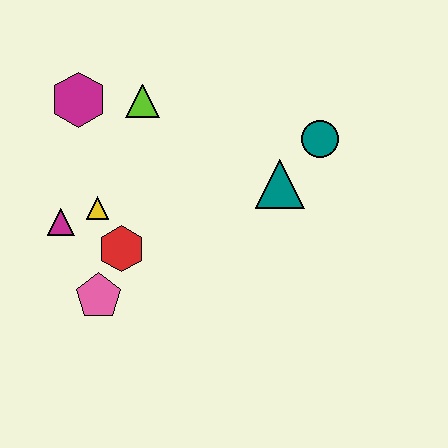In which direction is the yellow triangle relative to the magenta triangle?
The yellow triangle is to the right of the magenta triangle.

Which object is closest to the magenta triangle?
The yellow triangle is closest to the magenta triangle.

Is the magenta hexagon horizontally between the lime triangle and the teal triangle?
No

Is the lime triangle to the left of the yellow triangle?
No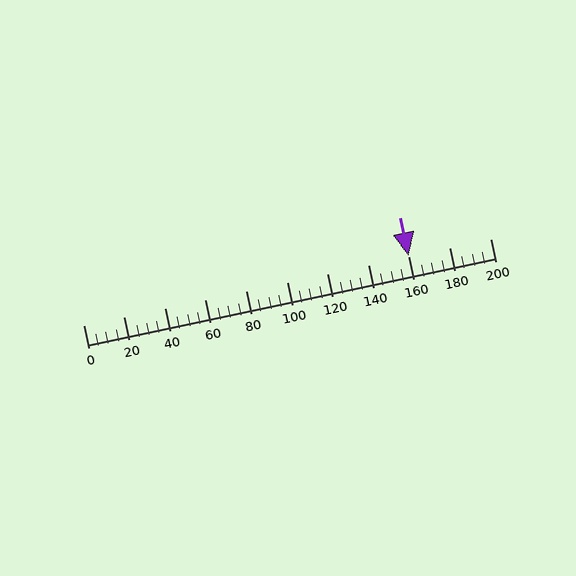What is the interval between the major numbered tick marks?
The major tick marks are spaced 20 units apart.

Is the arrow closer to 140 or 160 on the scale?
The arrow is closer to 160.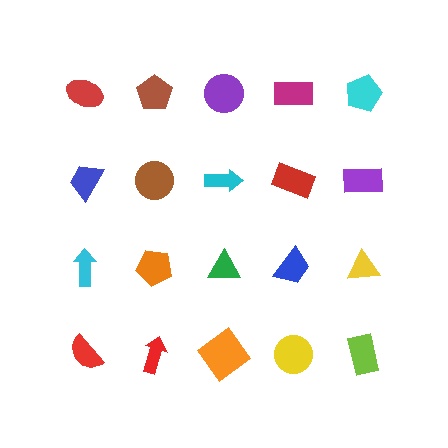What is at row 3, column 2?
An orange pentagon.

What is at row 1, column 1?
A red ellipse.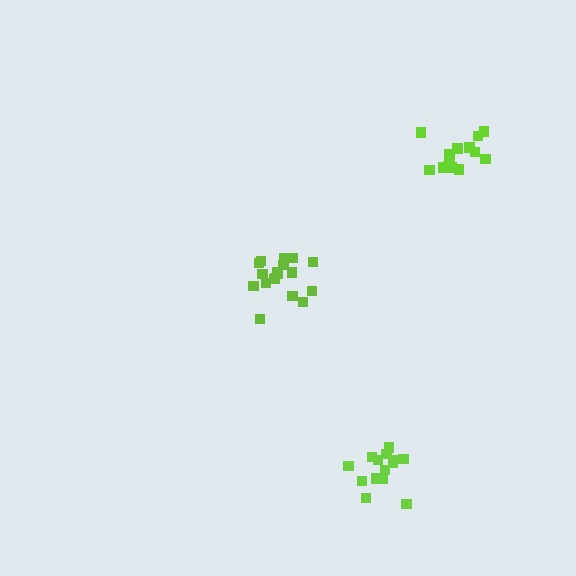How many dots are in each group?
Group 1: 14 dots, Group 2: 14 dots, Group 3: 18 dots (46 total).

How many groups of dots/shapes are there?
There are 3 groups.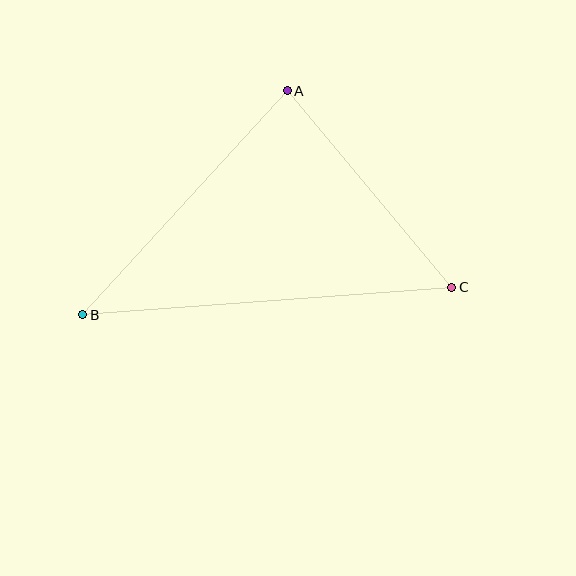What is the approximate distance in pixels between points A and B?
The distance between A and B is approximately 303 pixels.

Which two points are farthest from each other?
Points B and C are farthest from each other.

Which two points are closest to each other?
Points A and C are closest to each other.